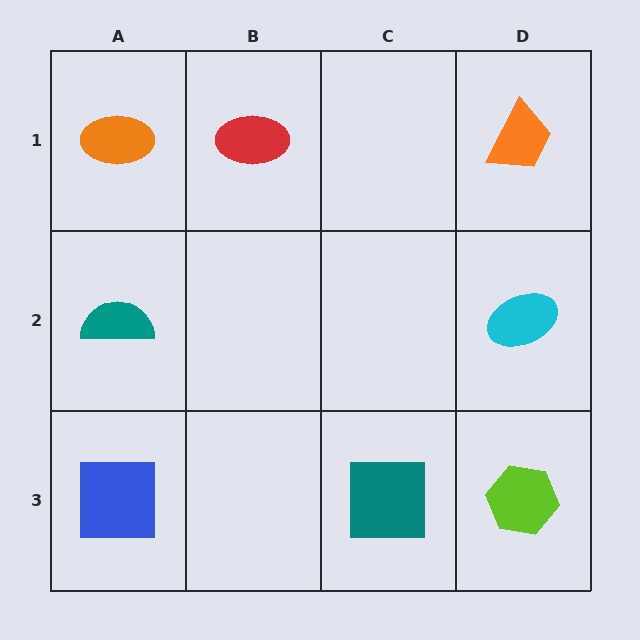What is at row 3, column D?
A lime hexagon.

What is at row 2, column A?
A teal semicircle.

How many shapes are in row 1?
3 shapes.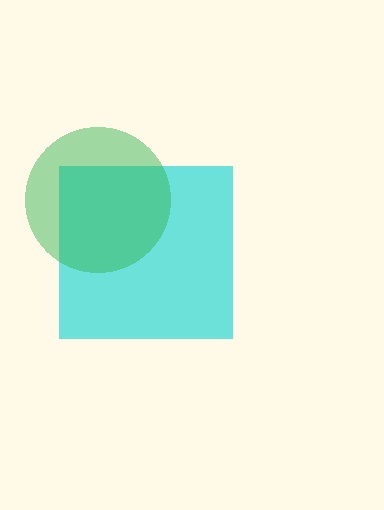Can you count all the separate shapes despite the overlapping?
Yes, there are 2 separate shapes.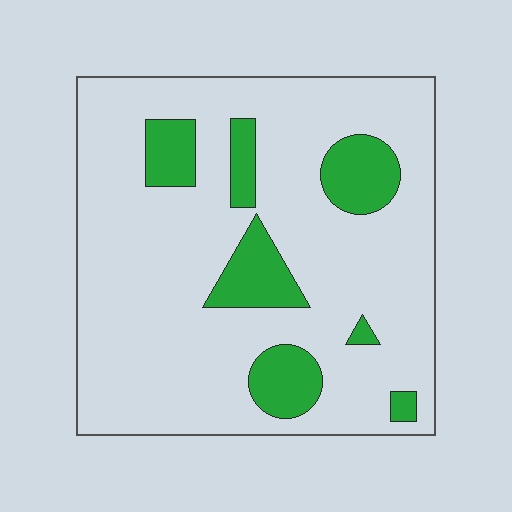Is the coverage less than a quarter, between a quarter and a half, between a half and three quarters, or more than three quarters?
Less than a quarter.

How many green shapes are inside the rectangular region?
7.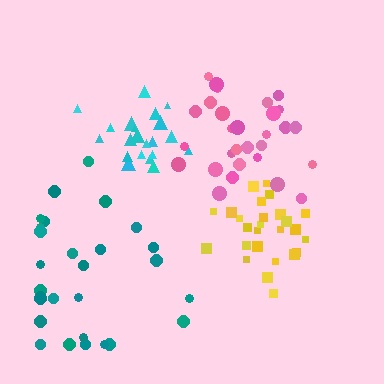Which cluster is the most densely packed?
Cyan.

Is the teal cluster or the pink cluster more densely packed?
Pink.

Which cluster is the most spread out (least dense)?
Teal.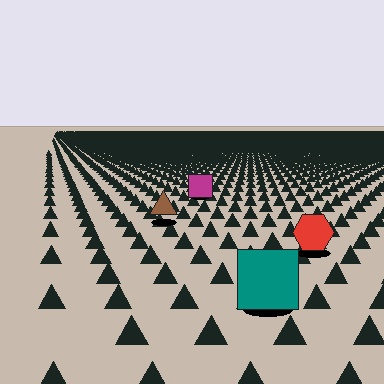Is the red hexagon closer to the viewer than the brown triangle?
Yes. The red hexagon is closer — you can tell from the texture gradient: the ground texture is coarser near it.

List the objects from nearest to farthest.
From nearest to farthest: the teal square, the red hexagon, the brown triangle, the magenta square.